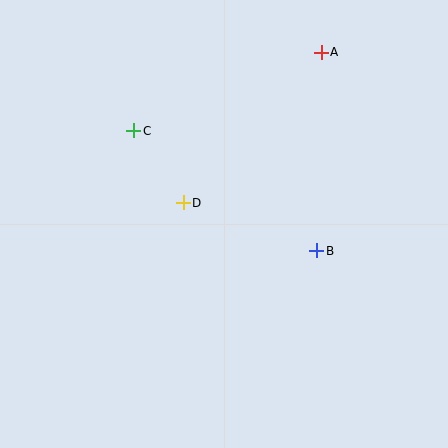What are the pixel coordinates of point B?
Point B is at (317, 251).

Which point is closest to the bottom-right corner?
Point B is closest to the bottom-right corner.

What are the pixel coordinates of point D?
Point D is at (183, 203).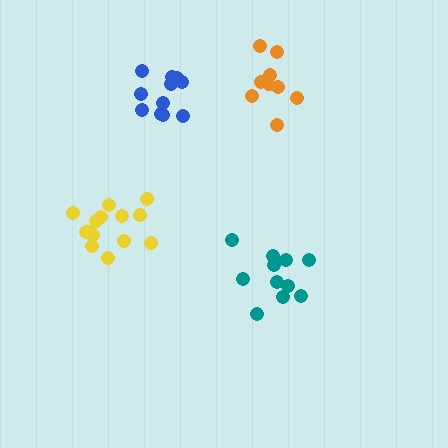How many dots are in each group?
Group 1: 14 dots, Group 2: 11 dots, Group 3: 9 dots, Group 4: 11 dots (45 total).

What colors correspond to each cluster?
The clusters are colored: yellow, blue, orange, teal.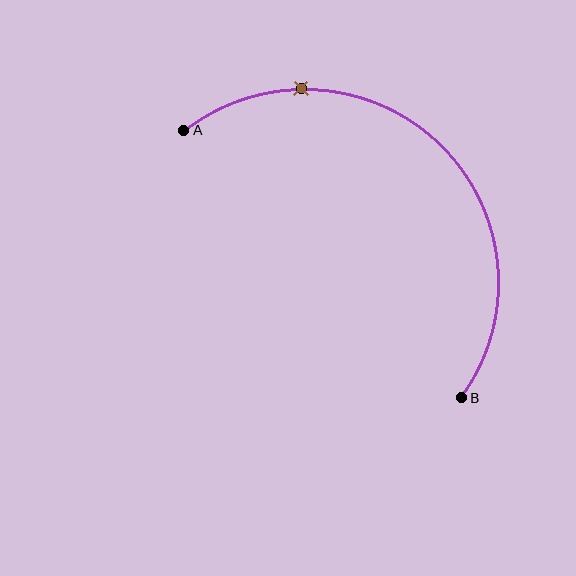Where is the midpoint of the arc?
The arc midpoint is the point on the curve farthest from the straight line joining A and B. It sits above and to the right of that line.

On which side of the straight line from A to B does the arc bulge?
The arc bulges above and to the right of the straight line connecting A and B.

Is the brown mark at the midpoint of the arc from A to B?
No. The brown mark lies on the arc but is closer to endpoint A. The arc midpoint would be at the point on the curve equidistant along the arc from both A and B.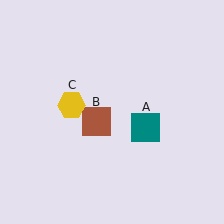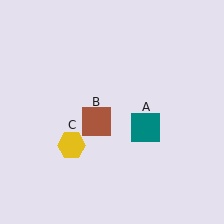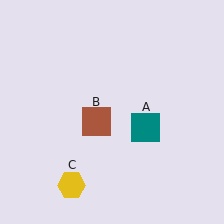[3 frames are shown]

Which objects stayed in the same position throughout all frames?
Teal square (object A) and brown square (object B) remained stationary.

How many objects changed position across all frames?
1 object changed position: yellow hexagon (object C).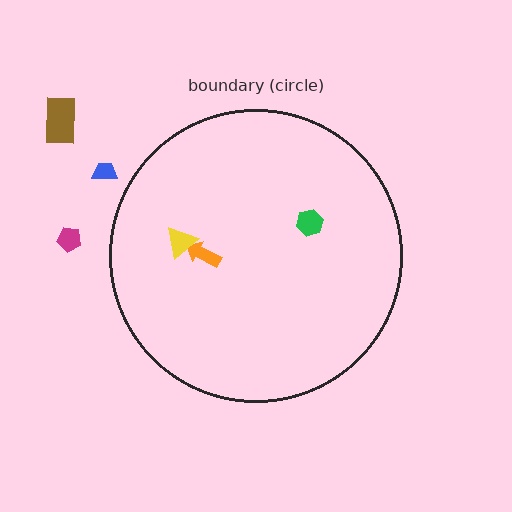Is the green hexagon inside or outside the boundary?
Inside.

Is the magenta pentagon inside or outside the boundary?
Outside.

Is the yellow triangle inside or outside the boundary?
Inside.